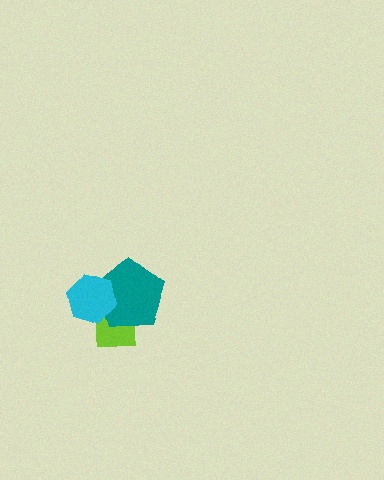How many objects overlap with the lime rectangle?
2 objects overlap with the lime rectangle.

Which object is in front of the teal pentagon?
The cyan hexagon is in front of the teal pentagon.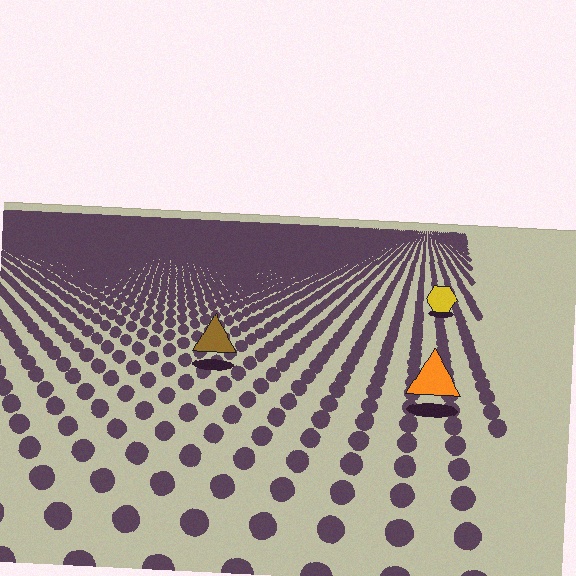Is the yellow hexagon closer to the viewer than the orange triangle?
No. The orange triangle is closer — you can tell from the texture gradient: the ground texture is coarser near it.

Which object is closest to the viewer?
The orange triangle is closest. The texture marks near it are larger and more spread out.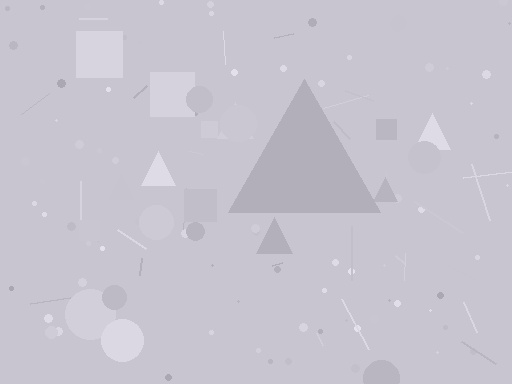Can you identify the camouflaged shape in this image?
The camouflaged shape is a triangle.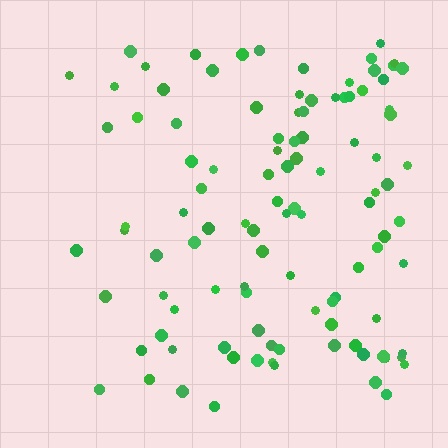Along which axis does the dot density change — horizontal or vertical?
Horizontal.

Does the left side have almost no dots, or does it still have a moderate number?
Still a moderate number, just noticeably fewer than the right.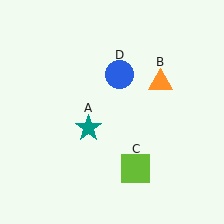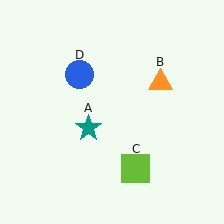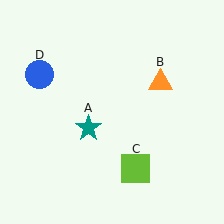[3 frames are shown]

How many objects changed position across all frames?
1 object changed position: blue circle (object D).